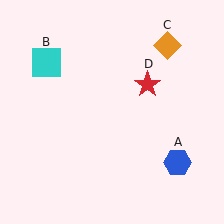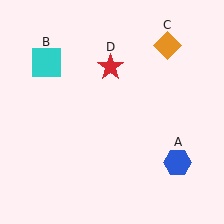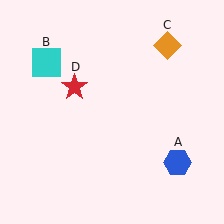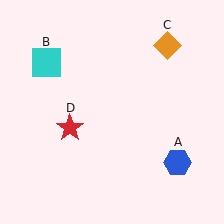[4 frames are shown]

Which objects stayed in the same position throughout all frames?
Blue hexagon (object A) and cyan square (object B) and orange diamond (object C) remained stationary.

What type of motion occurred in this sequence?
The red star (object D) rotated counterclockwise around the center of the scene.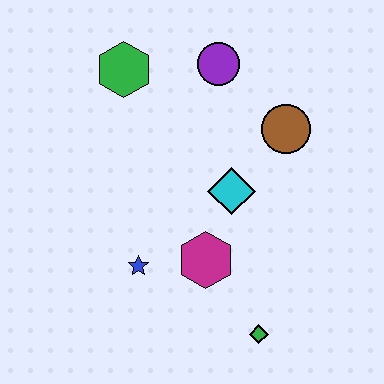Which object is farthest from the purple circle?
The green diamond is farthest from the purple circle.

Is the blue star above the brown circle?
No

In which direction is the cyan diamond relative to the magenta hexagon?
The cyan diamond is above the magenta hexagon.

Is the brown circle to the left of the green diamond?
No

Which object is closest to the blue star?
The magenta hexagon is closest to the blue star.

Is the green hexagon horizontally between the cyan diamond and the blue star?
No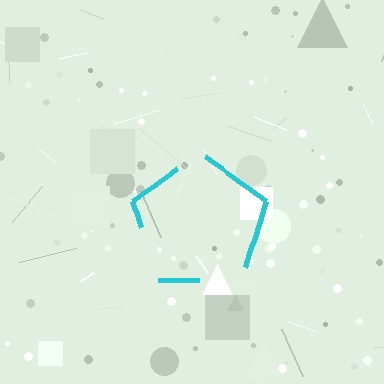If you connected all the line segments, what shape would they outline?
They would outline a pentagon.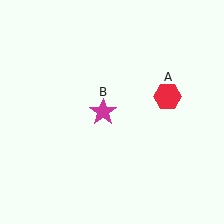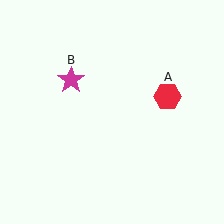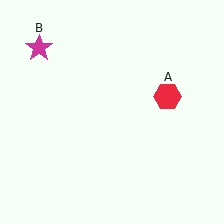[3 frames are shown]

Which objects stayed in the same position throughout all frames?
Red hexagon (object A) remained stationary.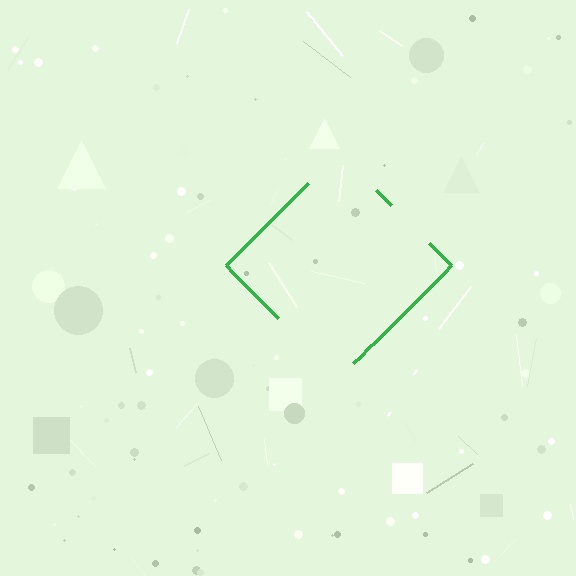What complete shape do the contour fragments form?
The contour fragments form a diamond.